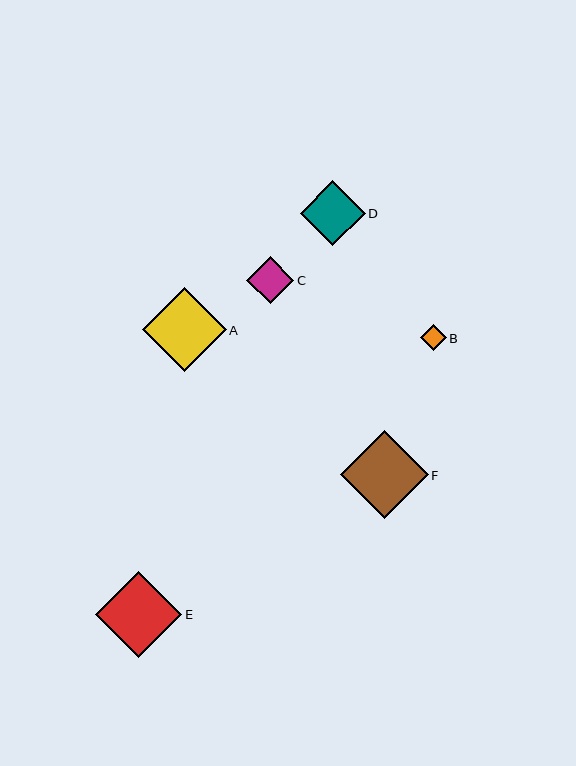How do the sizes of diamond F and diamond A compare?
Diamond F and diamond A are approximately the same size.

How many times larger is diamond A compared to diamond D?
Diamond A is approximately 1.3 times the size of diamond D.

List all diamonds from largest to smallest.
From largest to smallest: F, E, A, D, C, B.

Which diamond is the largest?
Diamond F is the largest with a size of approximately 88 pixels.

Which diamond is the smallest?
Diamond B is the smallest with a size of approximately 26 pixels.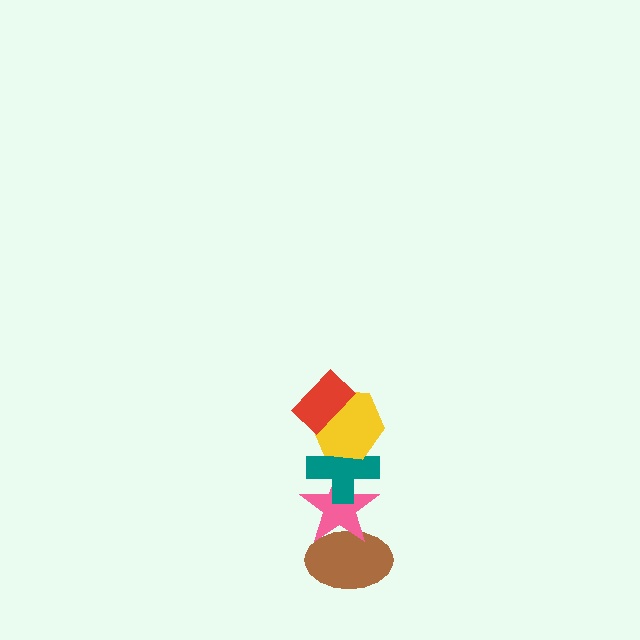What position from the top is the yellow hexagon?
The yellow hexagon is 2nd from the top.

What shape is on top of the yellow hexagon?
The red rectangle is on top of the yellow hexagon.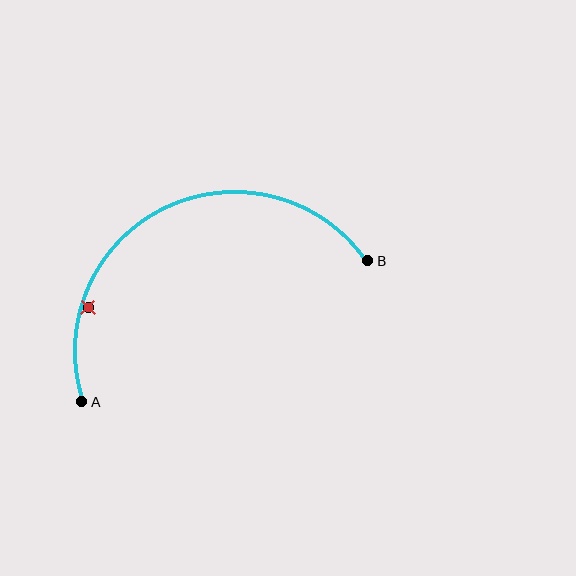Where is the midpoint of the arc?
The arc midpoint is the point on the curve farthest from the straight line joining A and B. It sits above that line.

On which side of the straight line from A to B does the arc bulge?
The arc bulges above the straight line connecting A and B.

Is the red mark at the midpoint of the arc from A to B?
No — the red mark does not lie on the arc at all. It sits slightly inside the curve.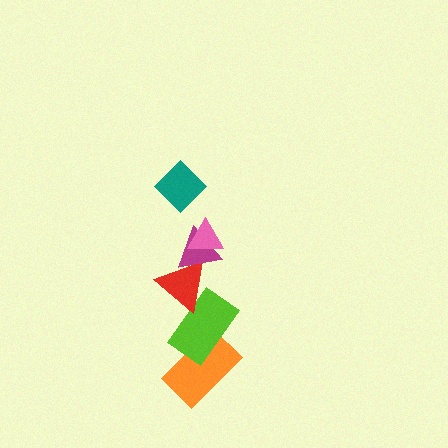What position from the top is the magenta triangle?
The magenta triangle is 3rd from the top.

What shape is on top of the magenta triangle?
The pink triangle is on top of the magenta triangle.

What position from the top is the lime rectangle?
The lime rectangle is 5th from the top.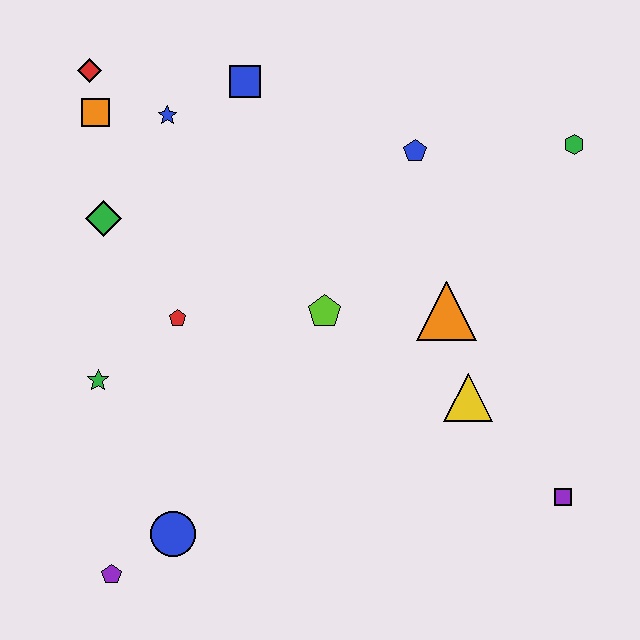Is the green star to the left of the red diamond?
No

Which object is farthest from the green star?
The green hexagon is farthest from the green star.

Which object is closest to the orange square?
The red diamond is closest to the orange square.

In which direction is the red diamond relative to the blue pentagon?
The red diamond is to the left of the blue pentagon.